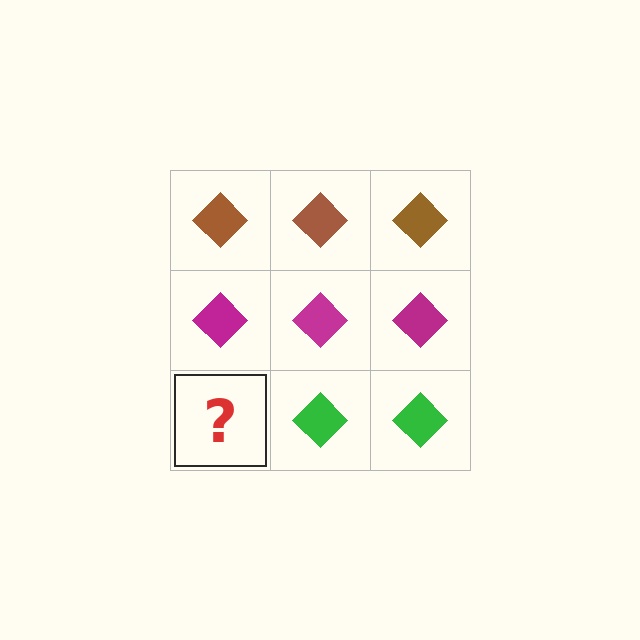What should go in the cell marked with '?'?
The missing cell should contain a green diamond.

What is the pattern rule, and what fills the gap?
The rule is that each row has a consistent color. The gap should be filled with a green diamond.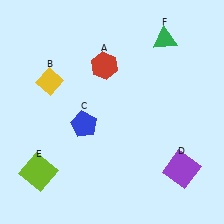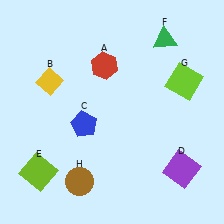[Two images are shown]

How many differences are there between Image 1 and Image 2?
There are 2 differences between the two images.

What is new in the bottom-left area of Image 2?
A brown circle (H) was added in the bottom-left area of Image 2.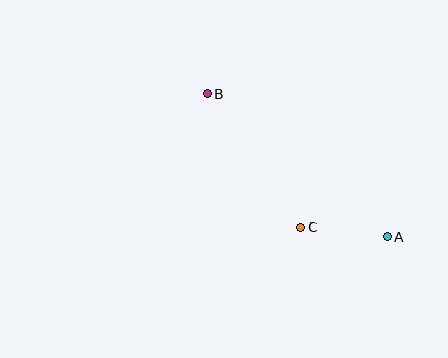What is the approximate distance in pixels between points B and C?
The distance between B and C is approximately 163 pixels.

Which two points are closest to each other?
Points A and C are closest to each other.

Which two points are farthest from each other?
Points A and B are farthest from each other.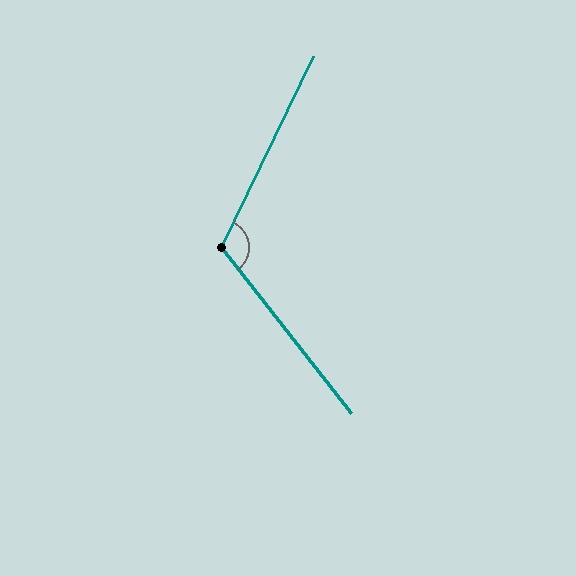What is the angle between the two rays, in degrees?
Approximately 116 degrees.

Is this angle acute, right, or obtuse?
It is obtuse.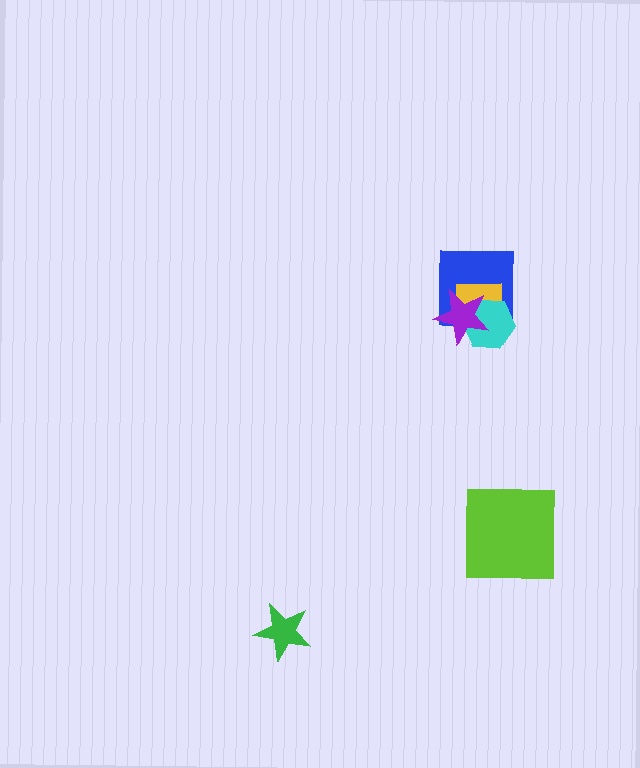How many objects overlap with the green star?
0 objects overlap with the green star.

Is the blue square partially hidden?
Yes, it is partially covered by another shape.